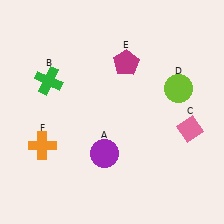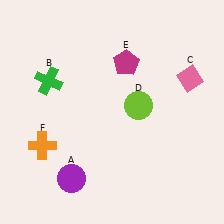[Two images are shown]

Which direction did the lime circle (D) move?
The lime circle (D) moved left.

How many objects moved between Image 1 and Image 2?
3 objects moved between the two images.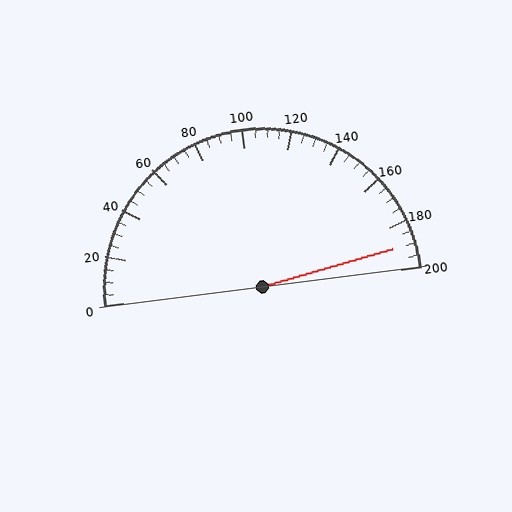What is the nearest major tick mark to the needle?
The nearest major tick mark is 200.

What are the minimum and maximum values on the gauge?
The gauge ranges from 0 to 200.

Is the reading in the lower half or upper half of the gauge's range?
The reading is in the upper half of the range (0 to 200).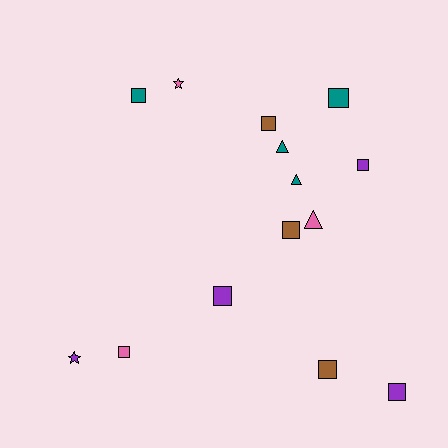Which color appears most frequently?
Purple, with 4 objects.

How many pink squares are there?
There is 1 pink square.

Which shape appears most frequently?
Square, with 9 objects.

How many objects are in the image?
There are 14 objects.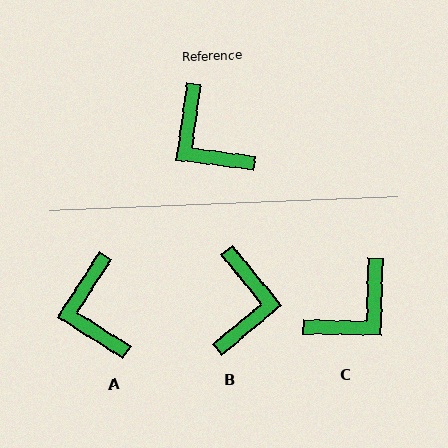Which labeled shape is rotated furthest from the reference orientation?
B, about 137 degrees away.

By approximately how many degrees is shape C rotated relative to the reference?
Approximately 96 degrees counter-clockwise.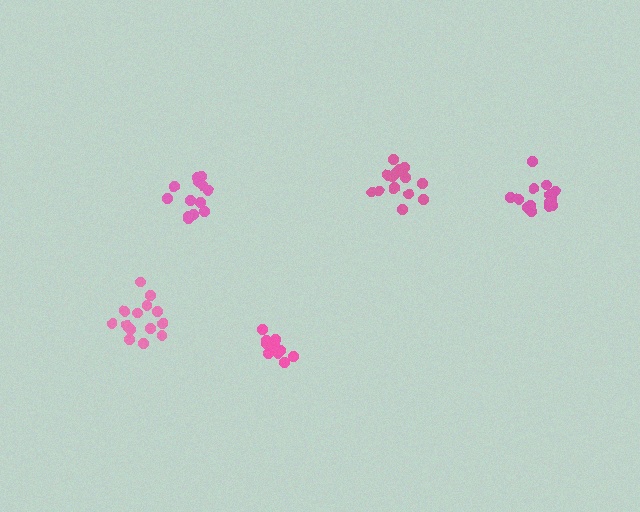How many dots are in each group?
Group 1: 14 dots, Group 2: 10 dots, Group 3: 15 dots, Group 4: 13 dots, Group 5: 14 dots (66 total).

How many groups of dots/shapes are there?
There are 5 groups.